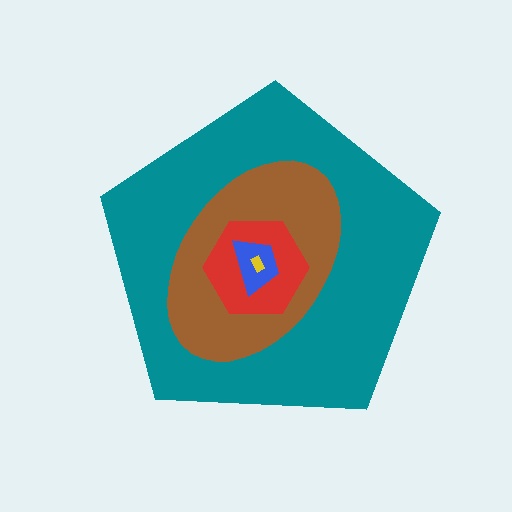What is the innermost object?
The yellow rectangle.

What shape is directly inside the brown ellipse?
The red hexagon.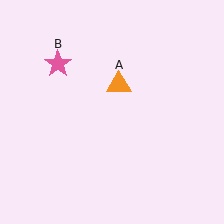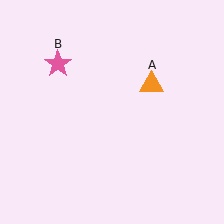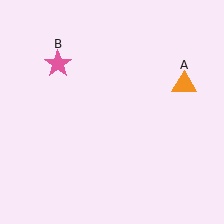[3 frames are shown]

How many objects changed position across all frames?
1 object changed position: orange triangle (object A).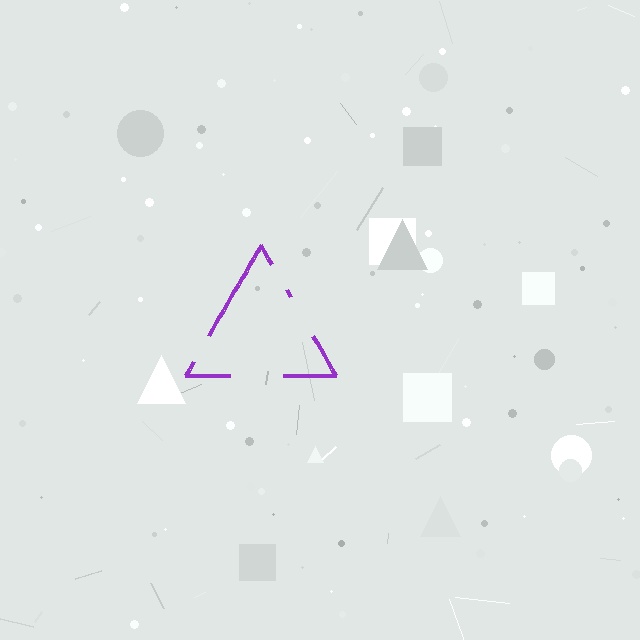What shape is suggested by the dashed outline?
The dashed outline suggests a triangle.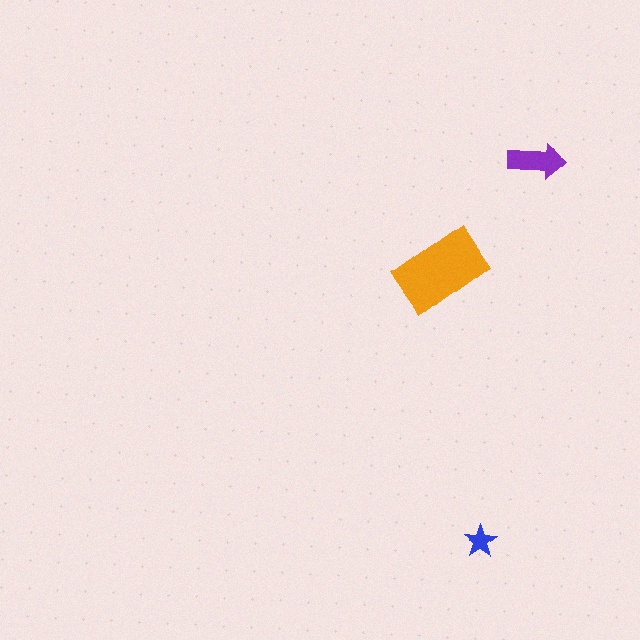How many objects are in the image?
There are 3 objects in the image.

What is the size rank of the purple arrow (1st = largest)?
2nd.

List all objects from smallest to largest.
The blue star, the purple arrow, the orange rectangle.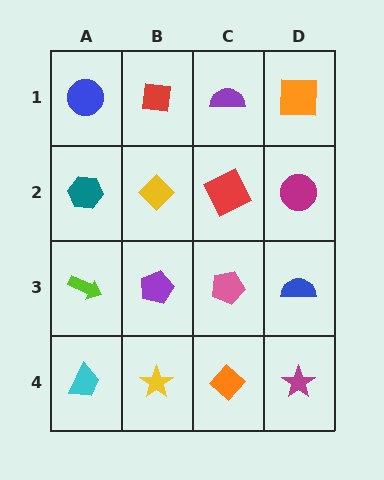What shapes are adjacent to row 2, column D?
An orange square (row 1, column D), a blue semicircle (row 3, column D), a red square (row 2, column C).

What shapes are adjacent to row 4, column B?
A purple pentagon (row 3, column B), a cyan trapezoid (row 4, column A), an orange diamond (row 4, column C).